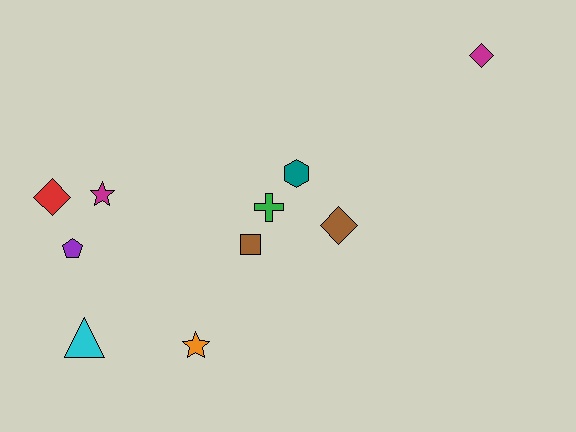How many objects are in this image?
There are 10 objects.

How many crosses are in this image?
There is 1 cross.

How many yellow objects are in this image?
There are no yellow objects.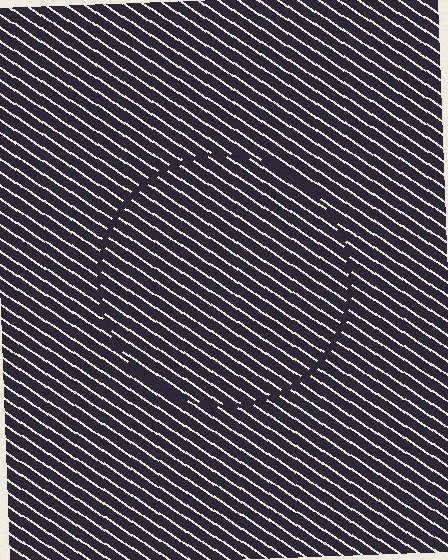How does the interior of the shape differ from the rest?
The interior of the shape contains the same grating, shifted by half a period — the contour is defined by the phase discontinuity where line-ends from the inner and outer gratings abut.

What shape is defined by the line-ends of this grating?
An illusory circle. The interior of the shape contains the same grating, shifted by half a period — the contour is defined by the phase discontinuity where line-ends from the inner and outer gratings abut.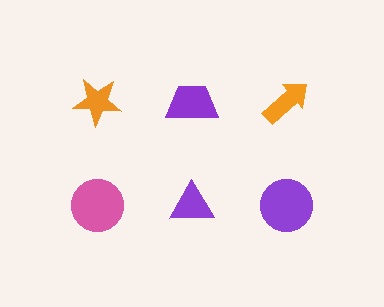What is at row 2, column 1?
A pink circle.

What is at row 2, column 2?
A purple triangle.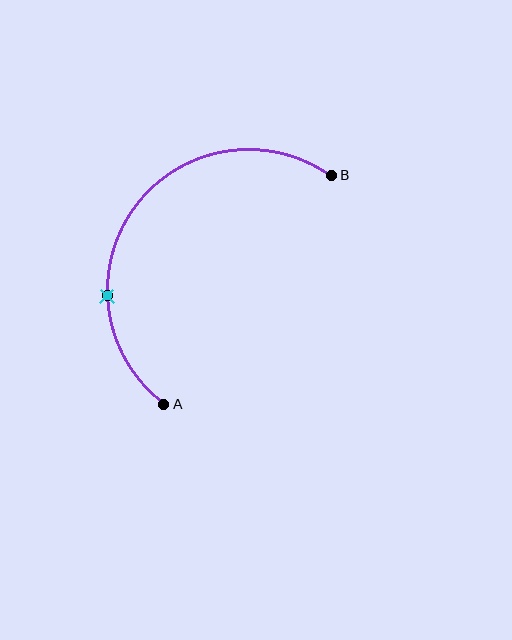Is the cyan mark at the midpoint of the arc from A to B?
No. The cyan mark lies on the arc but is closer to endpoint A. The arc midpoint would be at the point on the curve equidistant along the arc from both A and B.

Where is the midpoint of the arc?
The arc midpoint is the point on the curve farthest from the straight line joining A and B. It sits above and to the left of that line.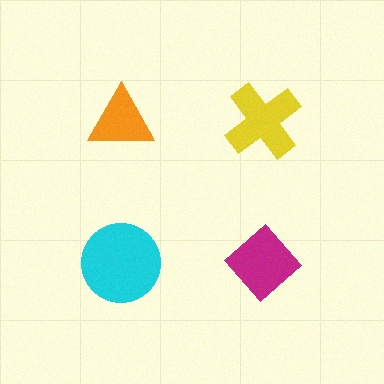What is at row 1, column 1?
An orange triangle.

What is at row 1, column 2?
A yellow cross.